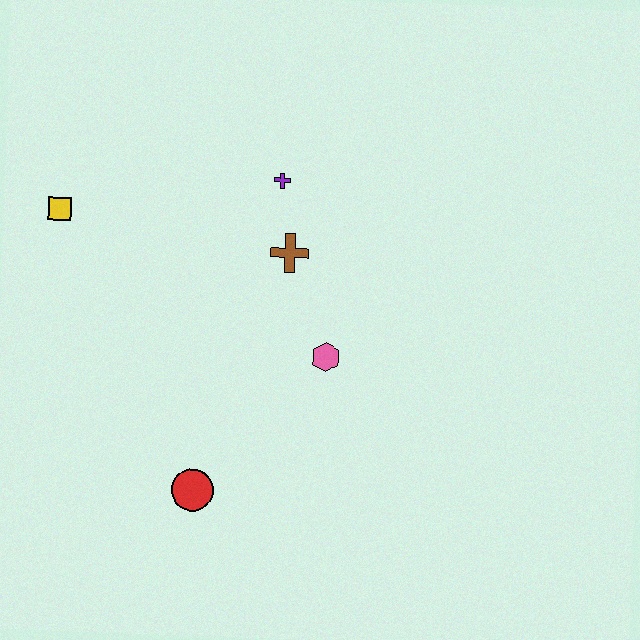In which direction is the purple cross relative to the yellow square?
The purple cross is to the right of the yellow square.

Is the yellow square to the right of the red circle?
No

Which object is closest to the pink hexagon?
The brown cross is closest to the pink hexagon.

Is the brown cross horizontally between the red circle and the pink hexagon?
Yes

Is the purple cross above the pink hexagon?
Yes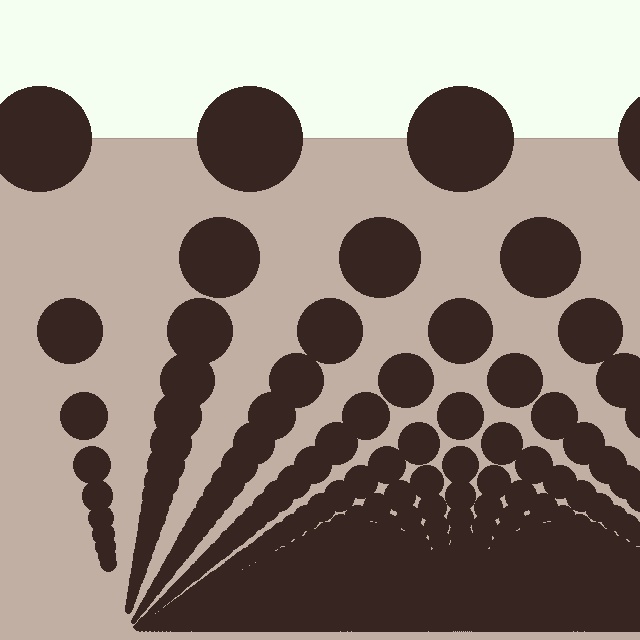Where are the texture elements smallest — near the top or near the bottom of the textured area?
Near the bottom.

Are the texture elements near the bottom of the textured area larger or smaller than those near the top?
Smaller. The gradient is inverted — elements near the bottom are smaller and denser.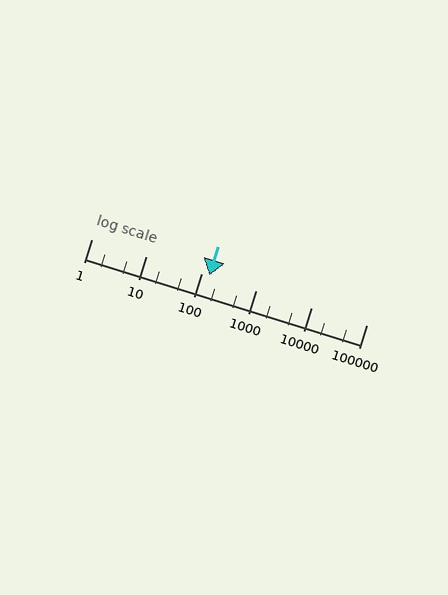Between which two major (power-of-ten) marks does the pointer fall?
The pointer is between 100 and 1000.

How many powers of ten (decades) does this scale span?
The scale spans 5 decades, from 1 to 100000.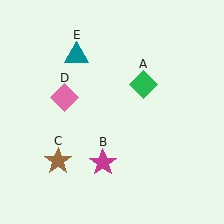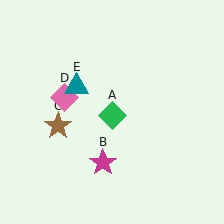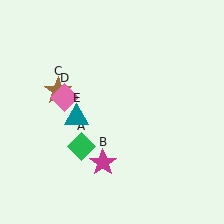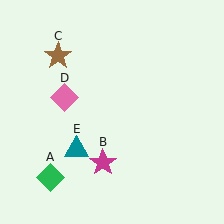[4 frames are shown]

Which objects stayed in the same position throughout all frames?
Magenta star (object B) and pink diamond (object D) remained stationary.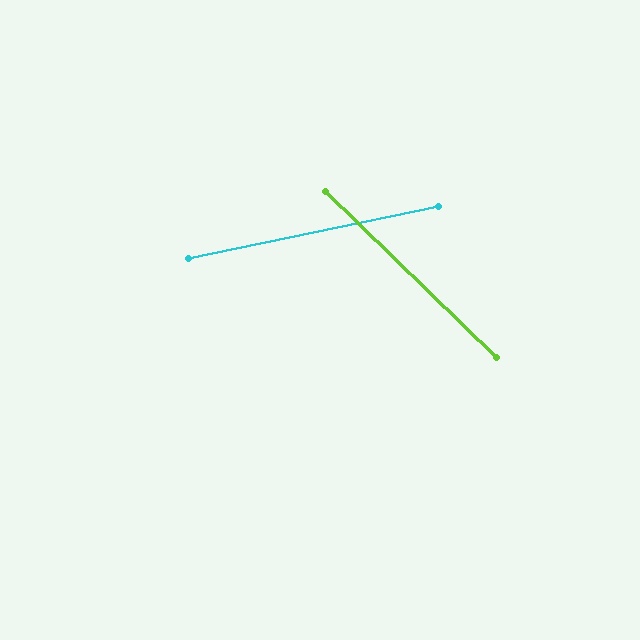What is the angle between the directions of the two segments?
Approximately 56 degrees.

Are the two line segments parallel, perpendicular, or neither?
Neither parallel nor perpendicular — they differ by about 56°.